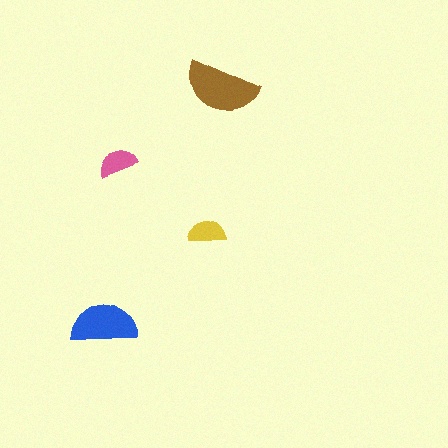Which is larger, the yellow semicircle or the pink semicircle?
The pink one.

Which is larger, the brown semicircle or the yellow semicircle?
The brown one.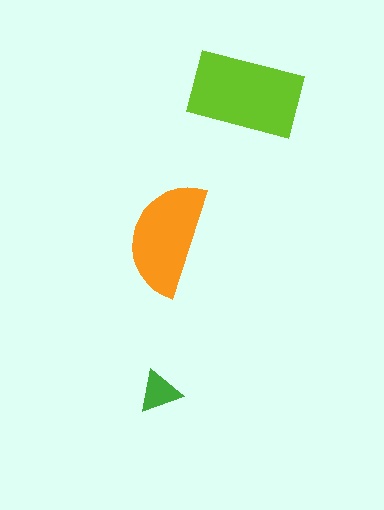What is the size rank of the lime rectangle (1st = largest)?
1st.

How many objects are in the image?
There are 3 objects in the image.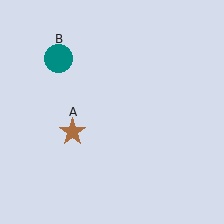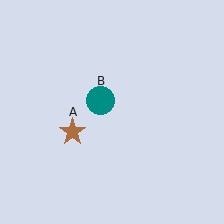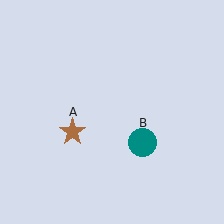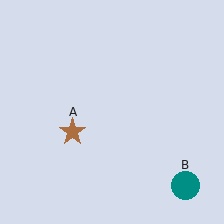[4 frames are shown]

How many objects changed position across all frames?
1 object changed position: teal circle (object B).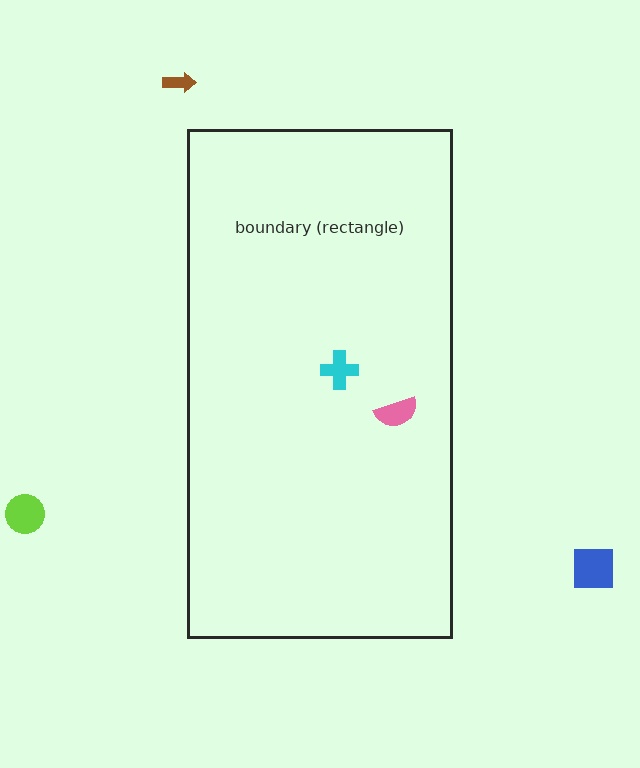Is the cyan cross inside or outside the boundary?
Inside.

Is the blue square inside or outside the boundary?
Outside.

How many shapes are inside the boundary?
2 inside, 3 outside.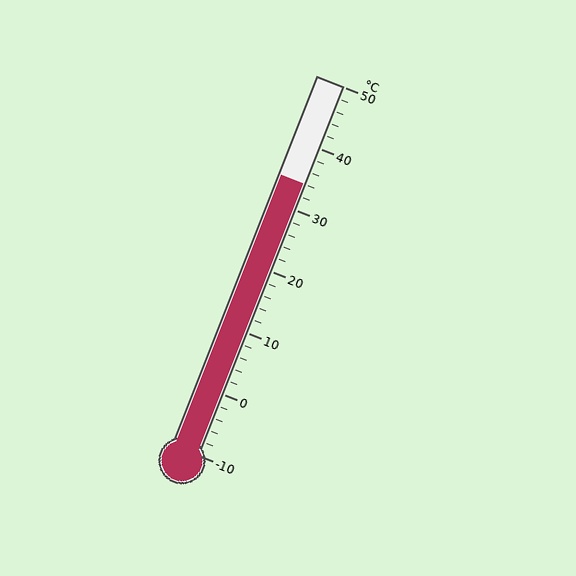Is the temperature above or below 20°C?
The temperature is above 20°C.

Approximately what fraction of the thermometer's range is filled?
The thermometer is filled to approximately 75% of its range.